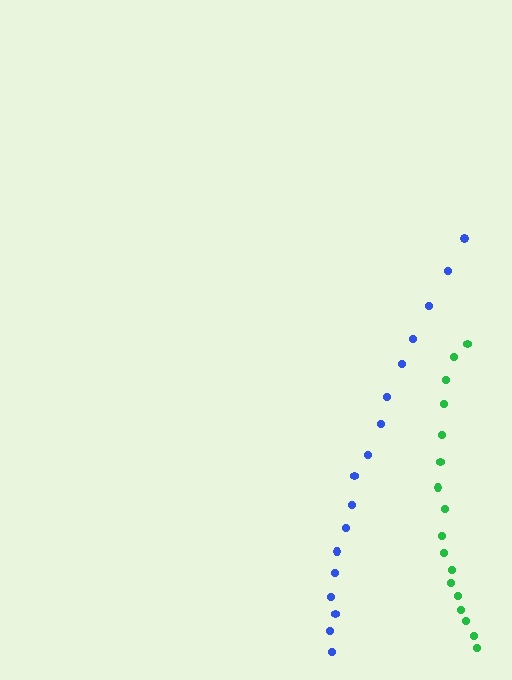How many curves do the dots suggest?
There are 2 distinct paths.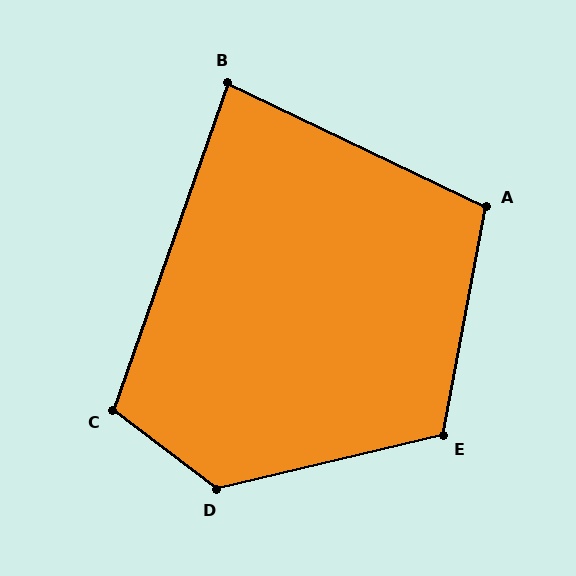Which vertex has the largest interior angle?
D, at approximately 129 degrees.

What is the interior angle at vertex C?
Approximately 108 degrees (obtuse).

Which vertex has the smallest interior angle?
B, at approximately 84 degrees.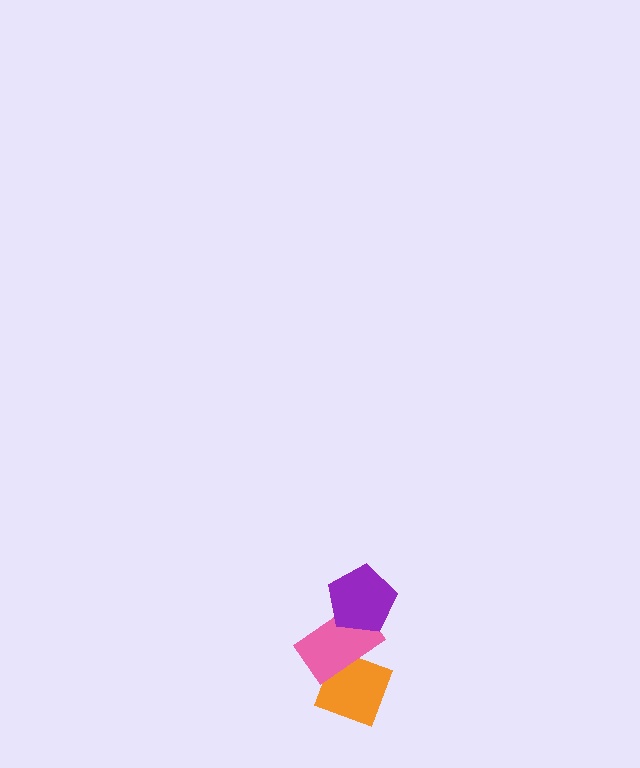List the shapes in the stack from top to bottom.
From top to bottom: the purple pentagon, the pink rectangle, the orange diamond.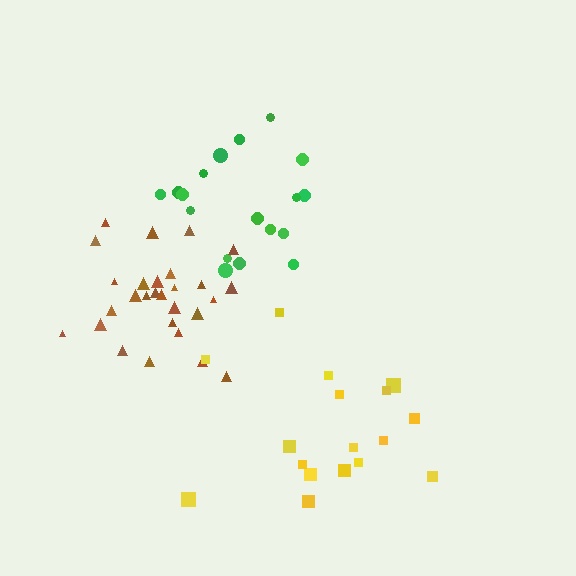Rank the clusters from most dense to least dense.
brown, green, yellow.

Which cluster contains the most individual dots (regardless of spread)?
Brown (28).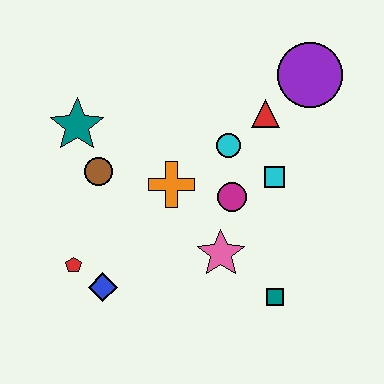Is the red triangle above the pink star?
Yes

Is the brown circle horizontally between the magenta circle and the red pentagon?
Yes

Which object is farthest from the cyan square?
The red pentagon is farthest from the cyan square.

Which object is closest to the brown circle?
The teal star is closest to the brown circle.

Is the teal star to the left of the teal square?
Yes